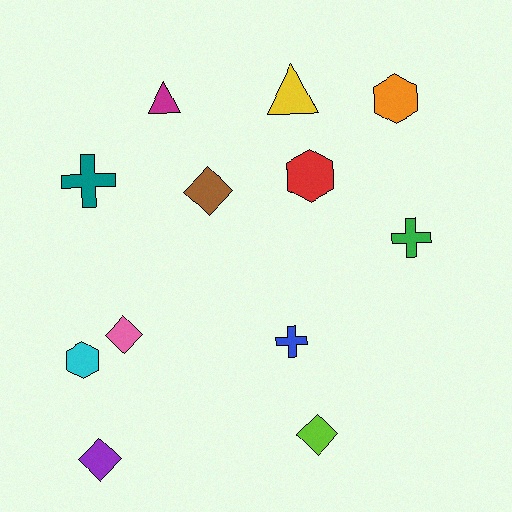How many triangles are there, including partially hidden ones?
There are 2 triangles.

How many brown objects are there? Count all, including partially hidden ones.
There is 1 brown object.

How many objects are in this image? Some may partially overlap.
There are 12 objects.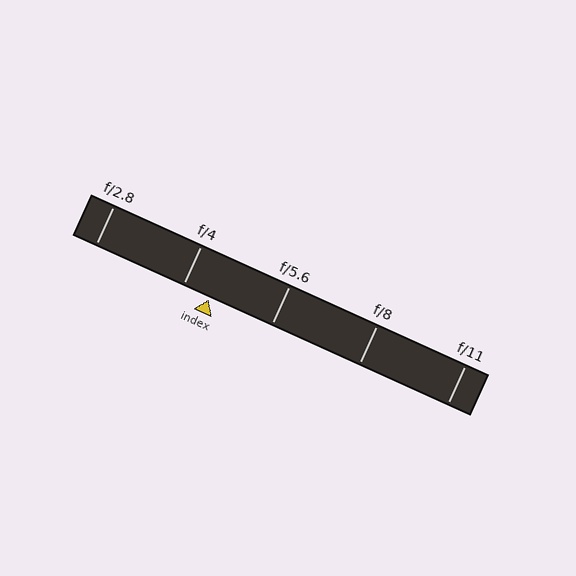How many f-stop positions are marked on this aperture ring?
There are 5 f-stop positions marked.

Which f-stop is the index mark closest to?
The index mark is closest to f/4.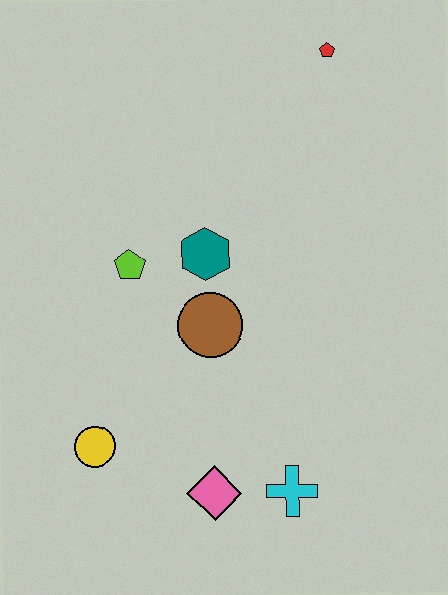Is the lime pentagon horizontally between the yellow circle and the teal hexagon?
Yes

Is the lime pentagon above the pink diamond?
Yes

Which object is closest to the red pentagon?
The teal hexagon is closest to the red pentagon.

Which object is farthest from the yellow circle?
The red pentagon is farthest from the yellow circle.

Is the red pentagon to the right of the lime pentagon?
Yes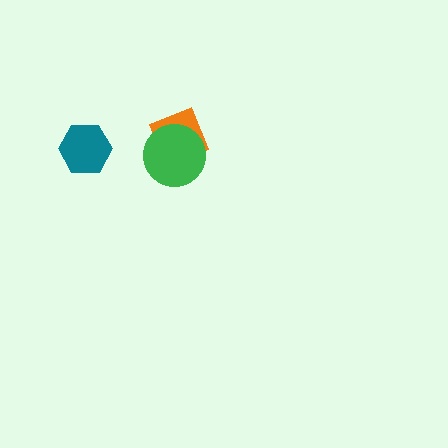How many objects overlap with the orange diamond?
1 object overlaps with the orange diamond.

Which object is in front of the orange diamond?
The green circle is in front of the orange diamond.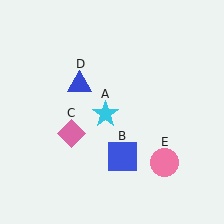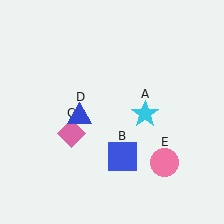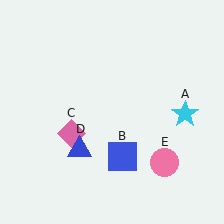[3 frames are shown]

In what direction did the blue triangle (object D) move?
The blue triangle (object D) moved down.